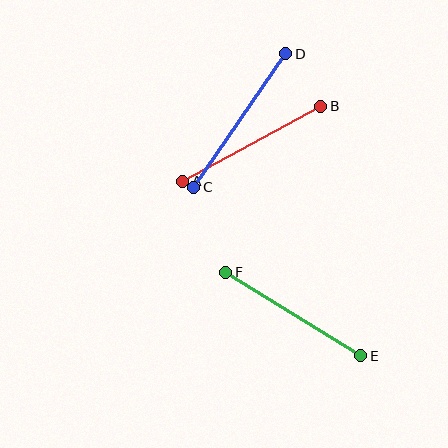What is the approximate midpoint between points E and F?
The midpoint is at approximately (293, 314) pixels.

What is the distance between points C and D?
The distance is approximately 162 pixels.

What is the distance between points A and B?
The distance is approximately 157 pixels.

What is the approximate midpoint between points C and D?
The midpoint is at approximately (240, 121) pixels.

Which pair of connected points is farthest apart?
Points C and D are farthest apart.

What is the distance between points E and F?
The distance is approximately 159 pixels.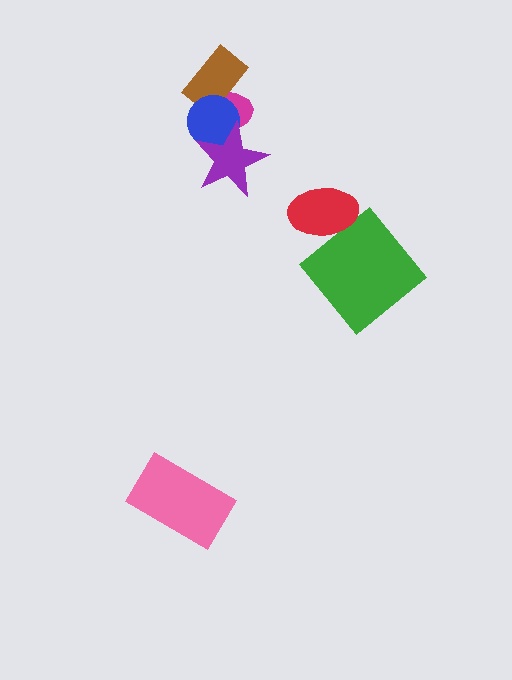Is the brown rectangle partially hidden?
Yes, it is partially covered by another shape.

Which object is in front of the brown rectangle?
The blue circle is in front of the brown rectangle.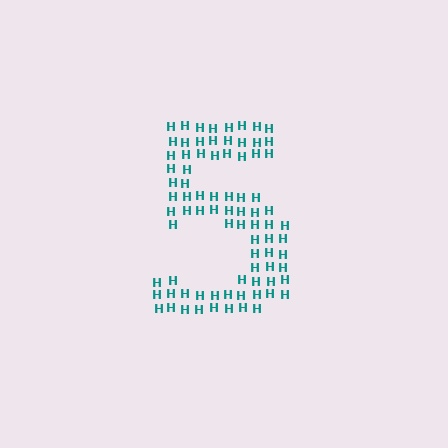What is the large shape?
The large shape is the digit 5.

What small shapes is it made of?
It is made of small letter H's.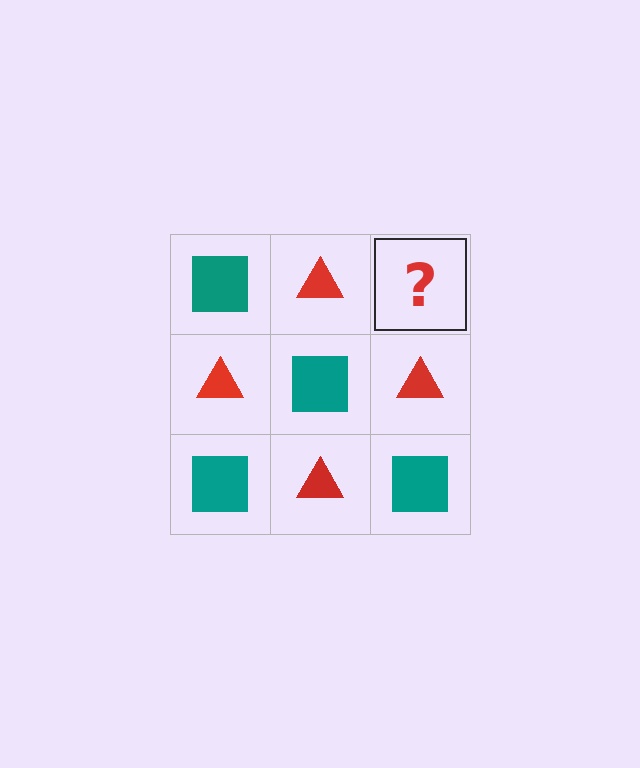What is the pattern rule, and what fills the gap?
The rule is that it alternates teal square and red triangle in a checkerboard pattern. The gap should be filled with a teal square.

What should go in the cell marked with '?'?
The missing cell should contain a teal square.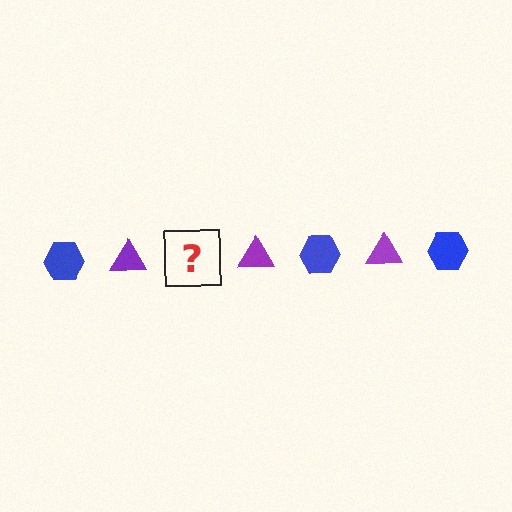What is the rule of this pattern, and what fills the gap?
The rule is that the pattern alternates between blue hexagon and purple triangle. The gap should be filled with a blue hexagon.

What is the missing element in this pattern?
The missing element is a blue hexagon.